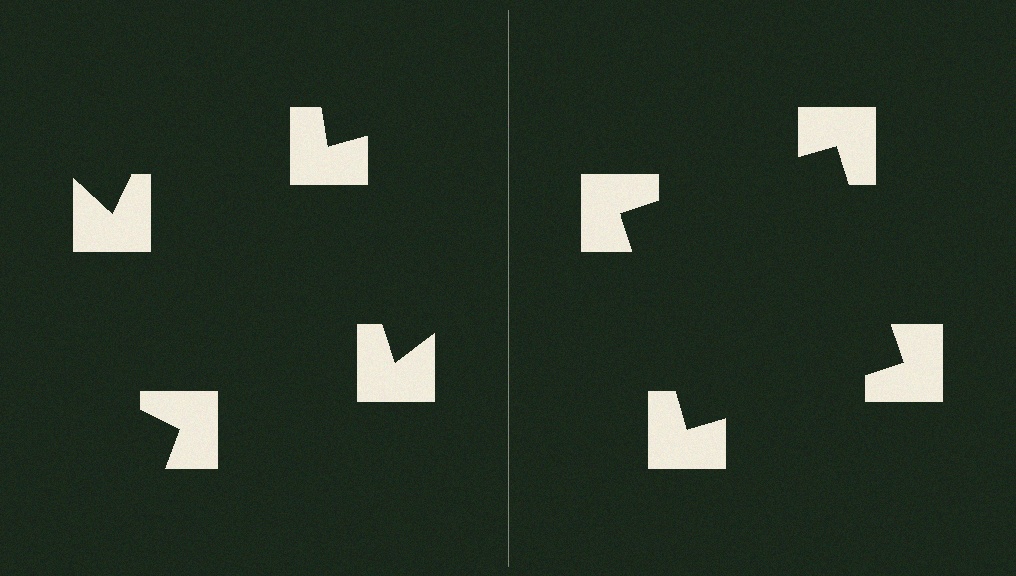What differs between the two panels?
The notched squares are positioned identically on both sides; only the wedge orientations differ. On the right they align to a square; on the left they are misaligned.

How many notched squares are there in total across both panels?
8 — 4 on each side.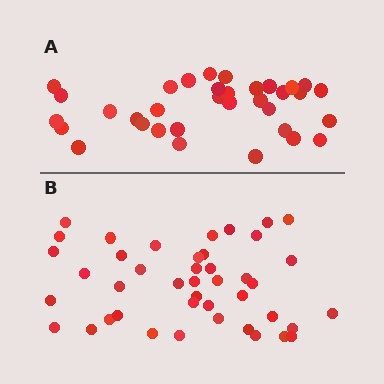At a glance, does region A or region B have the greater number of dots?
Region B (the bottom region) has more dots.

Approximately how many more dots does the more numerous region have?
Region B has roughly 8 or so more dots than region A.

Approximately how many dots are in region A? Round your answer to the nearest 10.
About 30 dots. (The exact count is 34, which rounds to 30.)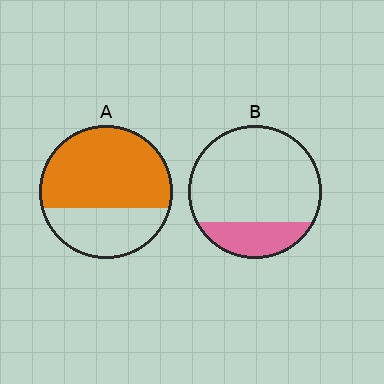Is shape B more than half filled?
No.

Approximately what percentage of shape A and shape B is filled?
A is approximately 65% and B is approximately 20%.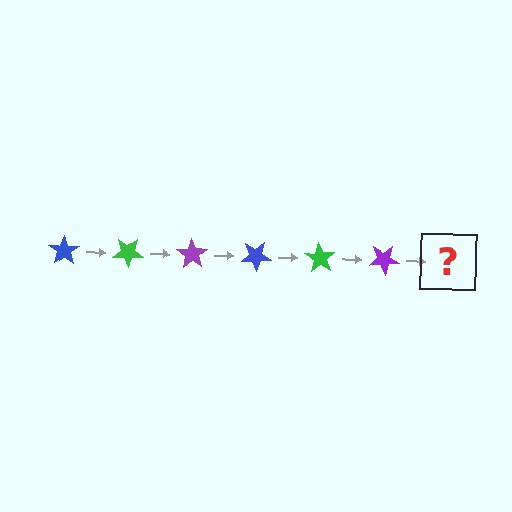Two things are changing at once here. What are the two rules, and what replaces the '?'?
The two rules are that it rotates 35 degrees each step and the color cycles through blue, green, and purple. The '?' should be a blue star, rotated 210 degrees from the start.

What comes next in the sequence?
The next element should be a blue star, rotated 210 degrees from the start.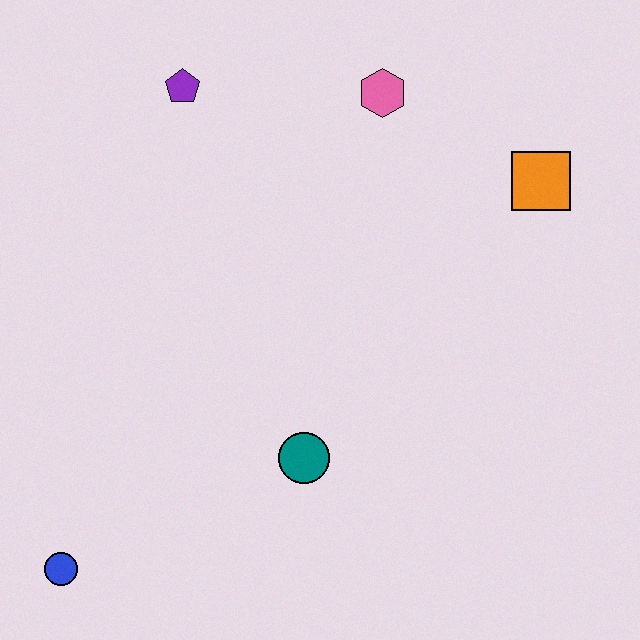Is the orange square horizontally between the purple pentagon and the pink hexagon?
No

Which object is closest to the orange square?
The pink hexagon is closest to the orange square.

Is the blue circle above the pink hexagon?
No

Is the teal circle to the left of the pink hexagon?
Yes